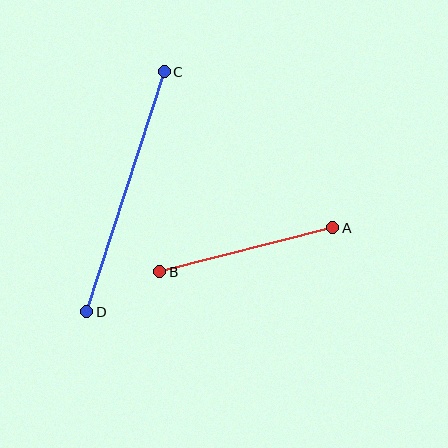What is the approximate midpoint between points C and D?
The midpoint is at approximately (125, 192) pixels.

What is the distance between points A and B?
The distance is approximately 178 pixels.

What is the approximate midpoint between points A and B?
The midpoint is at approximately (246, 250) pixels.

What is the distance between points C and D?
The distance is approximately 252 pixels.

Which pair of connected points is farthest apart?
Points C and D are farthest apart.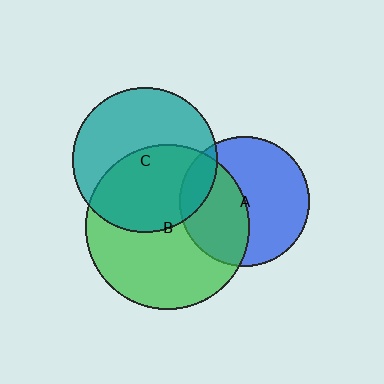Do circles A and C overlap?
Yes.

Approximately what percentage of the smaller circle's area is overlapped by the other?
Approximately 15%.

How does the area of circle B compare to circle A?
Approximately 1.6 times.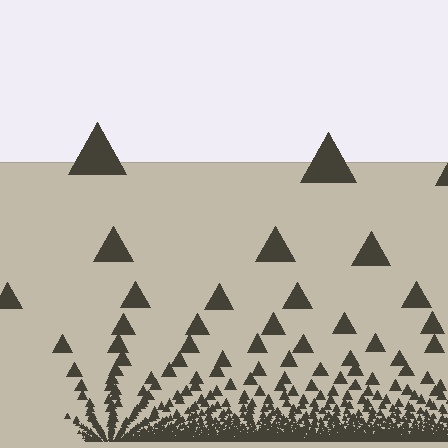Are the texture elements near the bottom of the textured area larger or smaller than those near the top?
Smaller. The gradient is inverted — elements near the bottom are smaller and denser.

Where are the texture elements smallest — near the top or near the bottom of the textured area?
Near the bottom.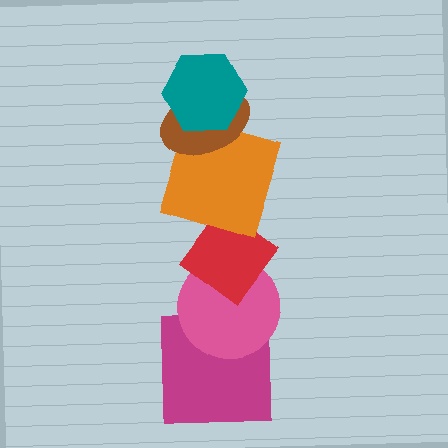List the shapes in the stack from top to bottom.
From top to bottom: the teal hexagon, the brown ellipse, the orange square, the red diamond, the pink circle, the magenta square.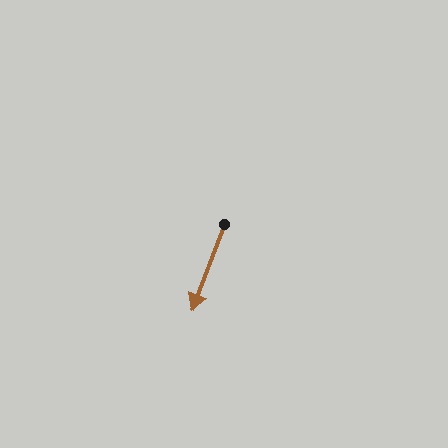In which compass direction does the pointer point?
South.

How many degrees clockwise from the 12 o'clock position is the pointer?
Approximately 200 degrees.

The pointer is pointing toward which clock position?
Roughly 7 o'clock.